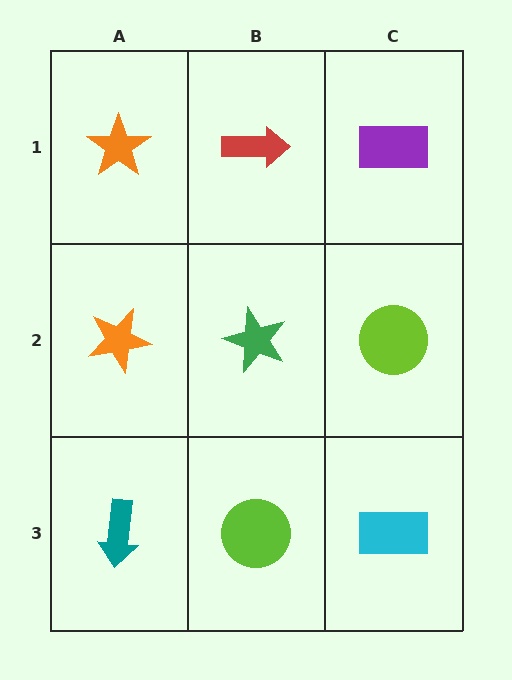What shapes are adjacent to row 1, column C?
A lime circle (row 2, column C), a red arrow (row 1, column B).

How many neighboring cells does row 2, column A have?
3.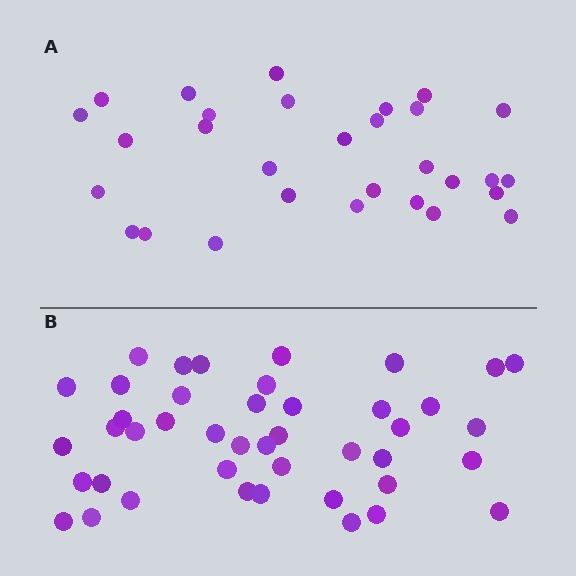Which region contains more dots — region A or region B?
Region B (the bottom region) has more dots.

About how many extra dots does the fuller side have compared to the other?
Region B has approximately 15 more dots than region A.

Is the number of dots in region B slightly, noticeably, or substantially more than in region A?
Region B has noticeably more, but not dramatically so. The ratio is roughly 1.4 to 1.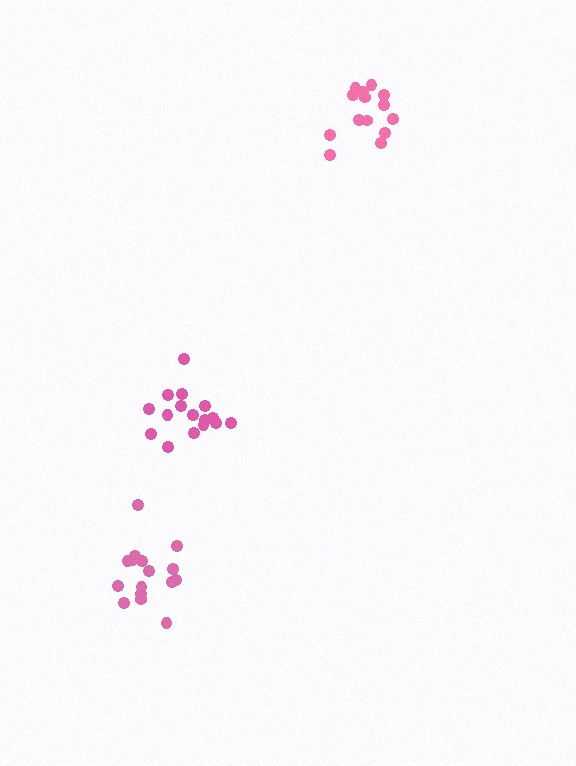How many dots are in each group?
Group 1: 16 dots, Group 2: 16 dots, Group 3: 14 dots (46 total).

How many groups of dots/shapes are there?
There are 3 groups.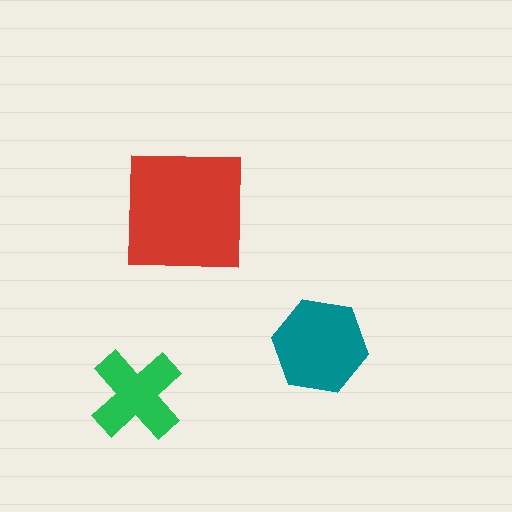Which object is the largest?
The red square.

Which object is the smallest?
The green cross.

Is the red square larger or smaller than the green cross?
Larger.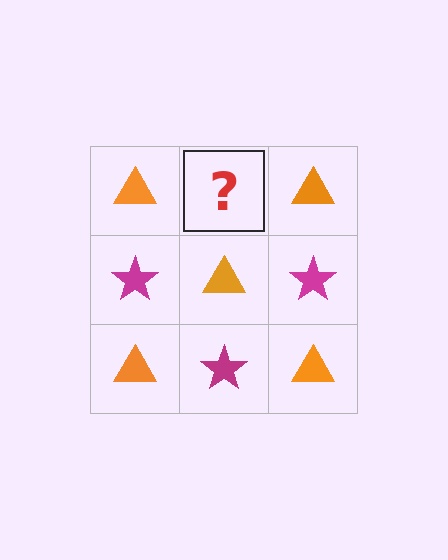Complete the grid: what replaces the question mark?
The question mark should be replaced with a magenta star.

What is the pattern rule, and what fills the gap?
The rule is that it alternates orange triangle and magenta star in a checkerboard pattern. The gap should be filled with a magenta star.